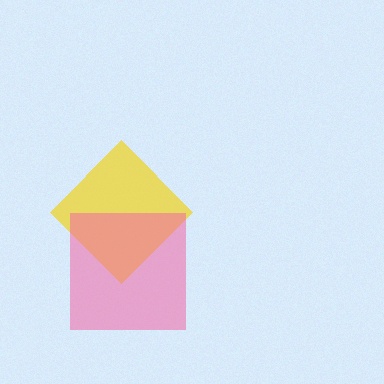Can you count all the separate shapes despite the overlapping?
Yes, there are 2 separate shapes.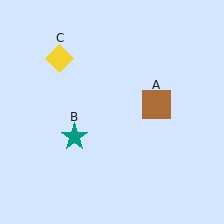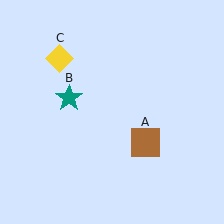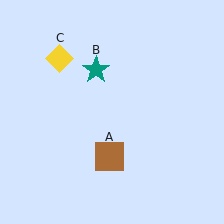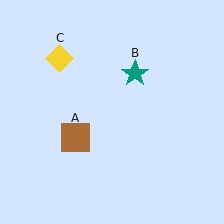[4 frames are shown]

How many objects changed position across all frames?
2 objects changed position: brown square (object A), teal star (object B).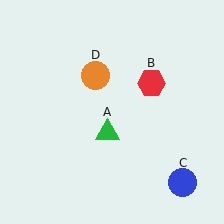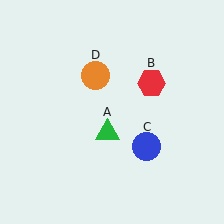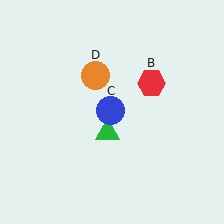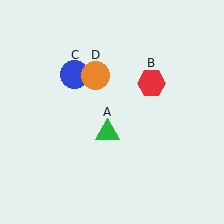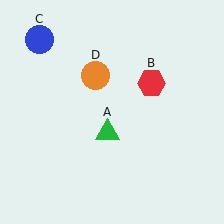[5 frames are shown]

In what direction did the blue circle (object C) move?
The blue circle (object C) moved up and to the left.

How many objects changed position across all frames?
1 object changed position: blue circle (object C).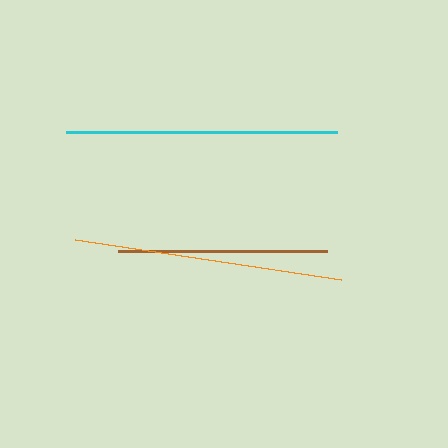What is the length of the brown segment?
The brown segment is approximately 209 pixels long.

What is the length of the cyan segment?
The cyan segment is approximately 271 pixels long.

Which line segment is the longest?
The cyan line is the longest at approximately 271 pixels.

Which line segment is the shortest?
The brown line is the shortest at approximately 209 pixels.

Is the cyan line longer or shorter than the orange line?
The cyan line is longer than the orange line.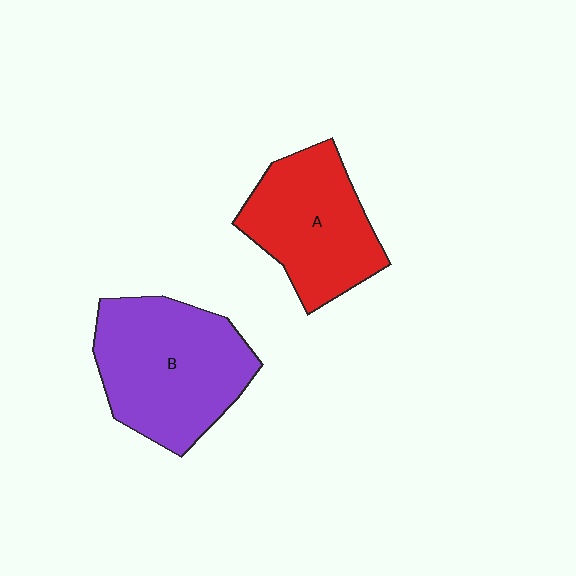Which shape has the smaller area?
Shape A (red).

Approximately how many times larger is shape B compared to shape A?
Approximately 1.2 times.